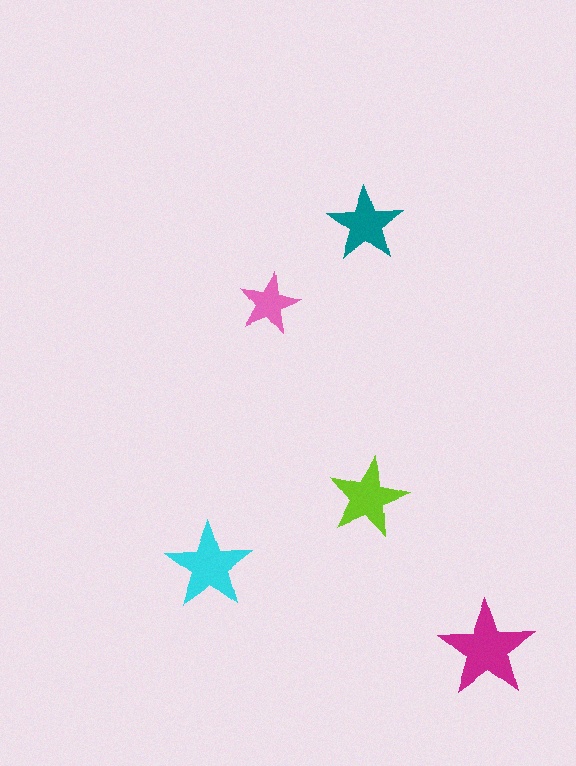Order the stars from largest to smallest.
the magenta one, the cyan one, the lime one, the teal one, the pink one.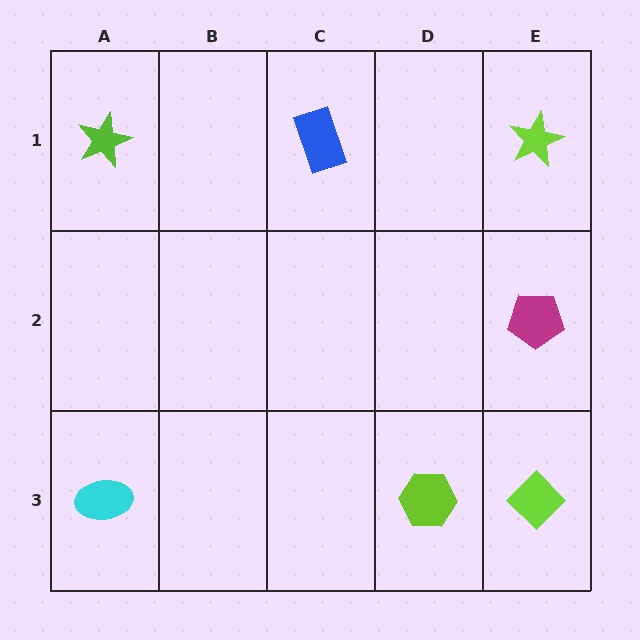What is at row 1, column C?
A blue rectangle.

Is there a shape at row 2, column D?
No, that cell is empty.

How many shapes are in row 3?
3 shapes.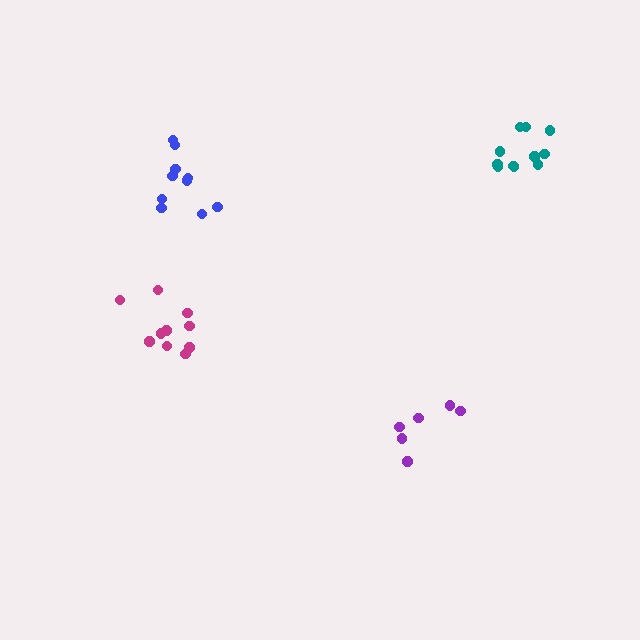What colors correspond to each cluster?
The clusters are colored: blue, teal, magenta, purple.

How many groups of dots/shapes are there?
There are 4 groups.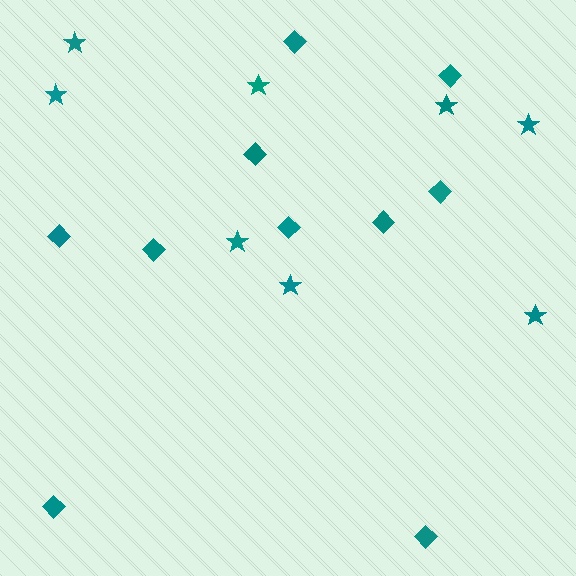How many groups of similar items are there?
There are 2 groups: one group of stars (8) and one group of diamonds (10).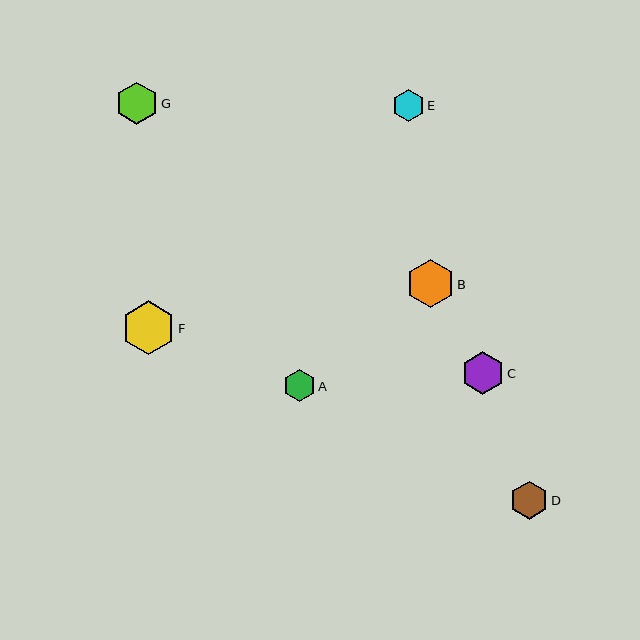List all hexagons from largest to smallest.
From largest to smallest: F, B, C, G, D, A, E.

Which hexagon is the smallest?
Hexagon E is the smallest with a size of approximately 32 pixels.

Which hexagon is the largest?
Hexagon F is the largest with a size of approximately 54 pixels.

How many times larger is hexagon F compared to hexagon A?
Hexagon F is approximately 1.6 times the size of hexagon A.